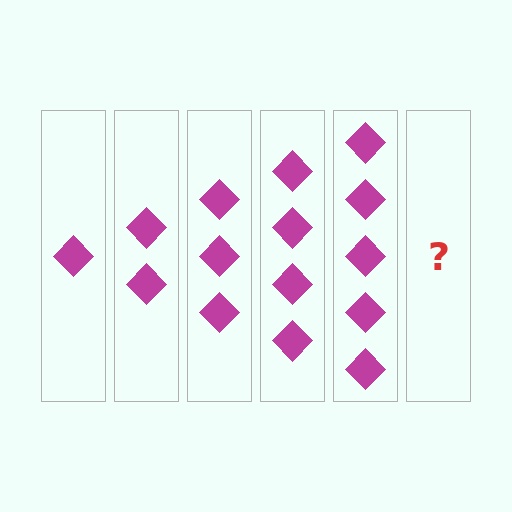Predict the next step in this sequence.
The next step is 6 diamonds.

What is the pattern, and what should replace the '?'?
The pattern is that each step adds one more diamond. The '?' should be 6 diamonds.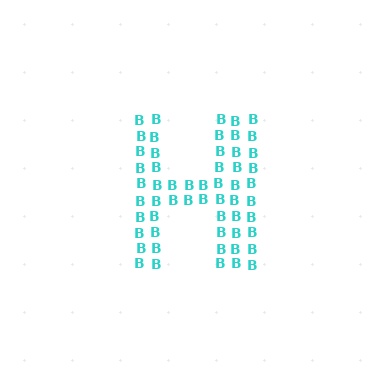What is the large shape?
The large shape is the letter H.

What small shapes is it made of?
It is made of small letter B's.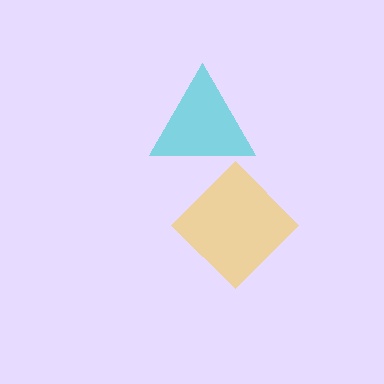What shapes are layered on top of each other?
The layered shapes are: a cyan triangle, a yellow diamond.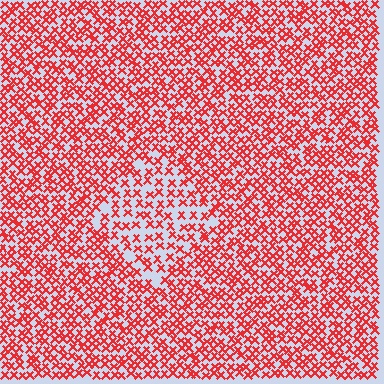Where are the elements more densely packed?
The elements are more densely packed outside the diamond boundary.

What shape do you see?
I see a diamond.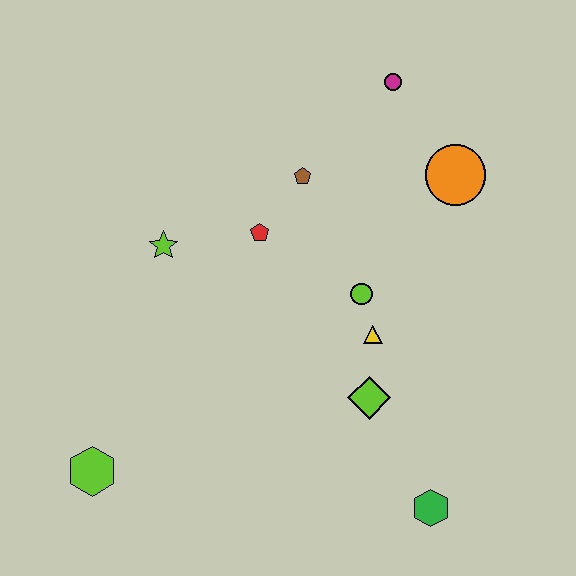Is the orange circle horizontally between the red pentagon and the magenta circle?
No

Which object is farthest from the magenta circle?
The lime hexagon is farthest from the magenta circle.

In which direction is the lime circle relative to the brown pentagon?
The lime circle is below the brown pentagon.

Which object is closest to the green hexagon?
The lime diamond is closest to the green hexagon.